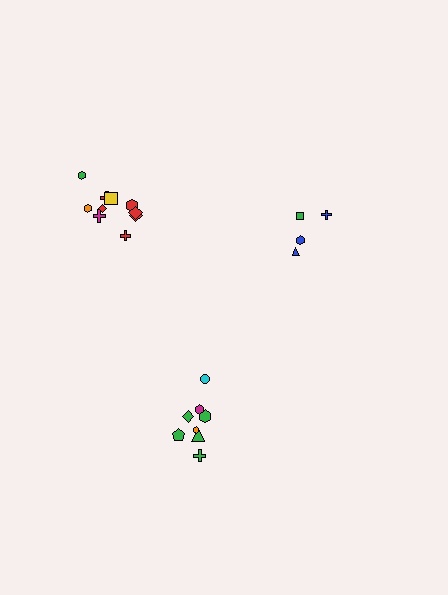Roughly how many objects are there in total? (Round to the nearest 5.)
Roughly 20 objects in total.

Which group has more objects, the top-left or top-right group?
The top-left group.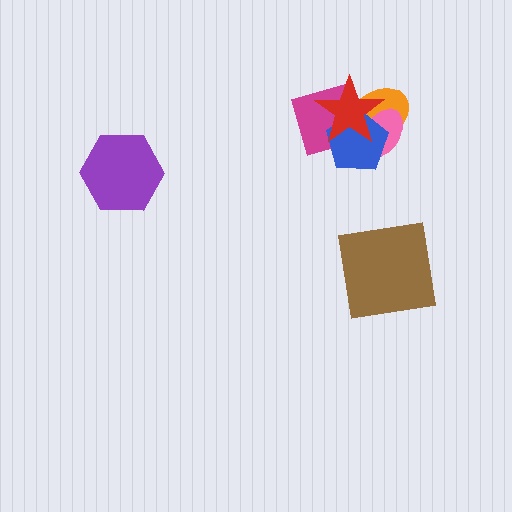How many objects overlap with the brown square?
0 objects overlap with the brown square.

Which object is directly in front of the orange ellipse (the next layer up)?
The pink ellipse is directly in front of the orange ellipse.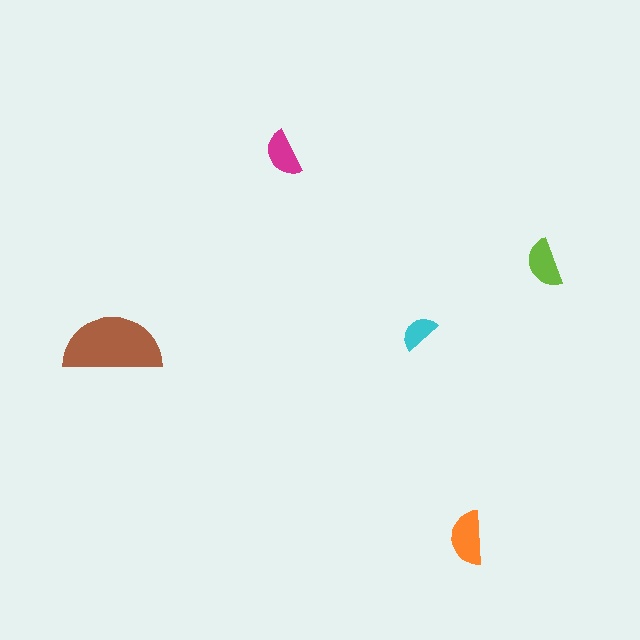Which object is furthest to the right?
The lime semicircle is rightmost.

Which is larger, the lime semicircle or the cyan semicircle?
The lime one.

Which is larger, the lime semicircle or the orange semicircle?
The orange one.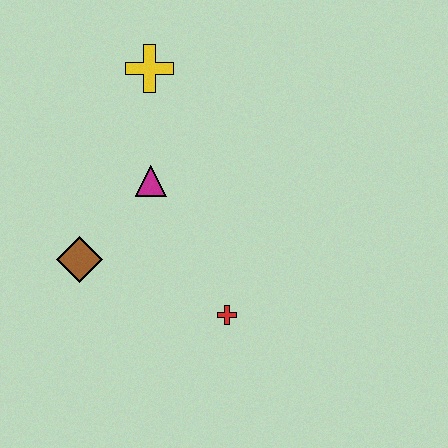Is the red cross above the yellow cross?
No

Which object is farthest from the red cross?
The yellow cross is farthest from the red cross.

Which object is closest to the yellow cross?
The magenta triangle is closest to the yellow cross.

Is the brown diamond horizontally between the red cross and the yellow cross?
No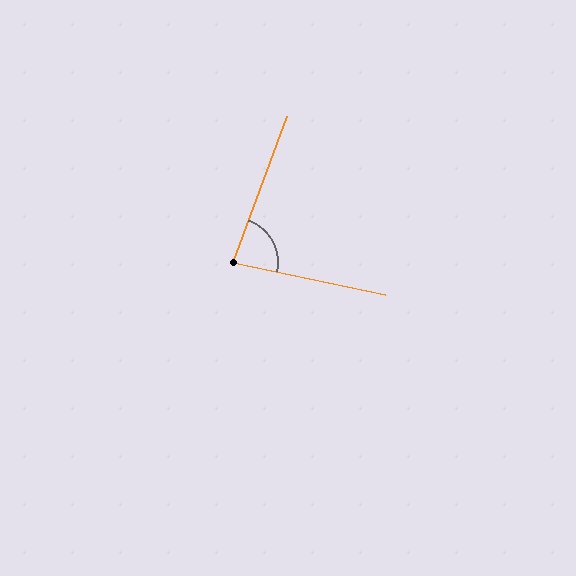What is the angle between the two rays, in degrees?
Approximately 82 degrees.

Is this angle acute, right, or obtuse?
It is acute.